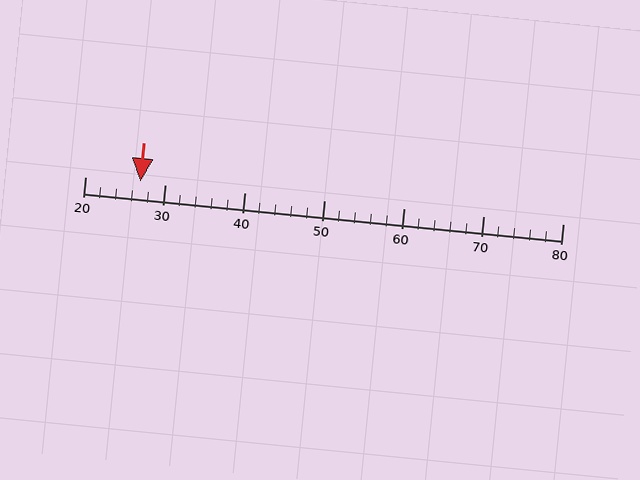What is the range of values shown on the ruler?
The ruler shows values from 20 to 80.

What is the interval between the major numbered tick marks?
The major tick marks are spaced 10 units apart.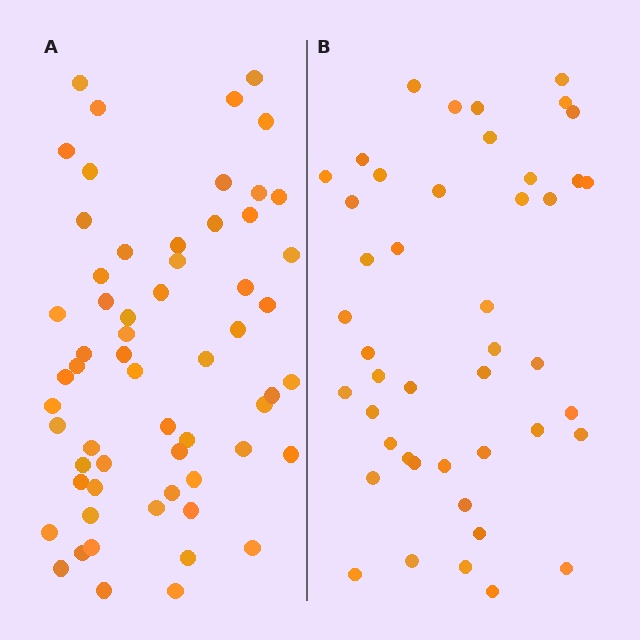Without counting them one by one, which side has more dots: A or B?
Region A (the left region) has more dots.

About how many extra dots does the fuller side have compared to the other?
Region A has approximately 15 more dots than region B.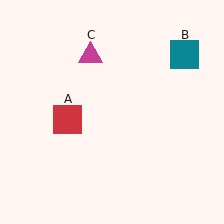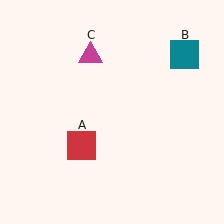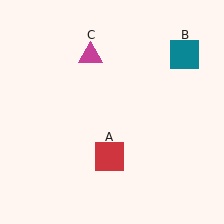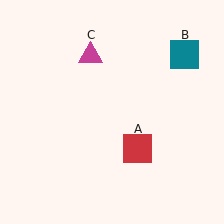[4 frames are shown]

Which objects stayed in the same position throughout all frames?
Teal square (object B) and magenta triangle (object C) remained stationary.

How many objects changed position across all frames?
1 object changed position: red square (object A).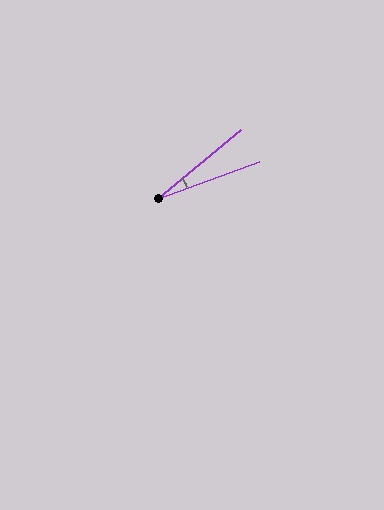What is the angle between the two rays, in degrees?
Approximately 19 degrees.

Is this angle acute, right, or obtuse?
It is acute.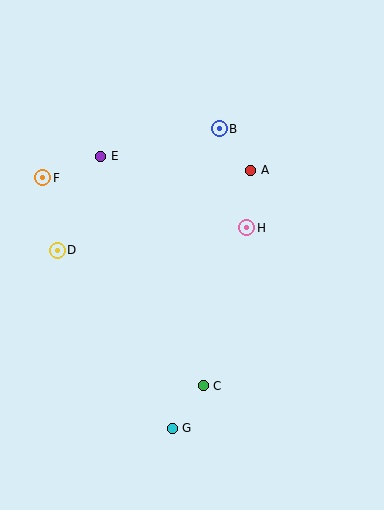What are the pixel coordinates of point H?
Point H is at (247, 228).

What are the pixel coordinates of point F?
Point F is at (43, 178).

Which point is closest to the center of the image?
Point H at (247, 228) is closest to the center.